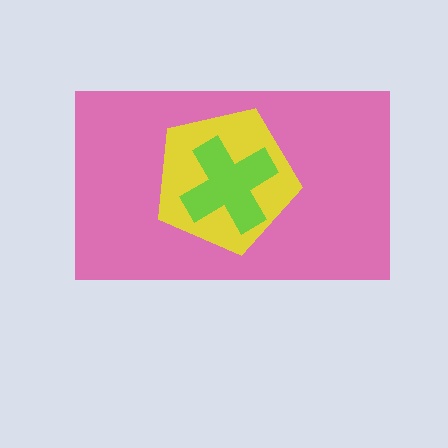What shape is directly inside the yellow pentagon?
The lime cross.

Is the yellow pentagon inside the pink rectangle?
Yes.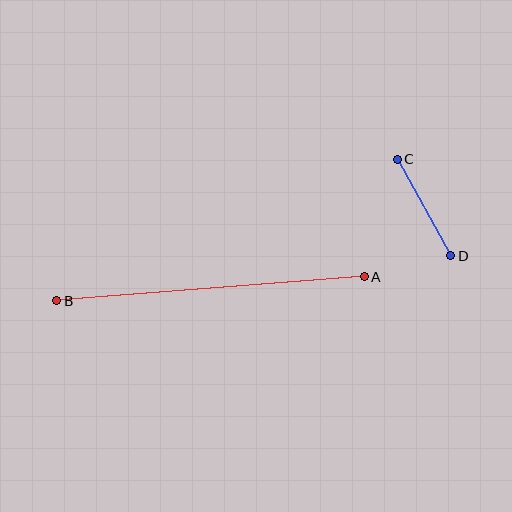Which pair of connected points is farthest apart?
Points A and B are farthest apart.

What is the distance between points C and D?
The distance is approximately 110 pixels.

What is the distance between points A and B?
The distance is approximately 309 pixels.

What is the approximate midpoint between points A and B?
The midpoint is at approximately (210, 289) pixels.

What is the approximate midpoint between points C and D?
The midpoint is at approximately (424, 207) pixels.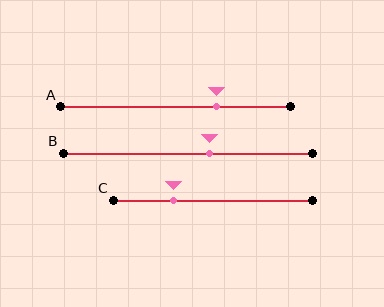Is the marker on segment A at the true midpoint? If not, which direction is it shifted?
No, the marker on segment A is shifted to the right by about 18% of the segment length.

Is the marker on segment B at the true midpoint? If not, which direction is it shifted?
No, the marker on segment B is shifted to the right by about 9% of the segment length.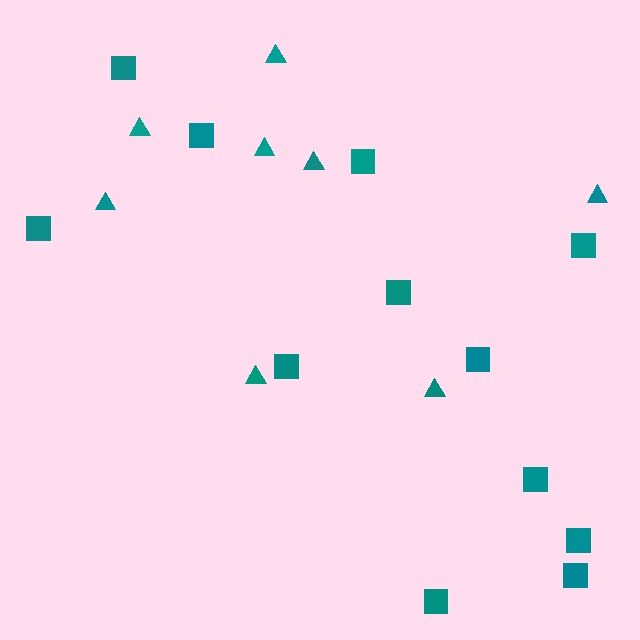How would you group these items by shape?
There are 2 groups: one group of triangles (8) and one group of squares (12).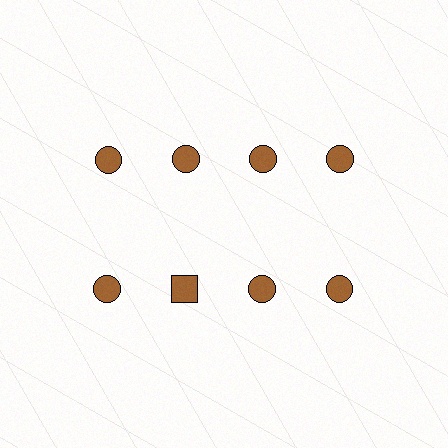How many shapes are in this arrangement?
There are 8 shapes arranged in a grid pattern.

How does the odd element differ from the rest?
It has a different shape: square instead of circle.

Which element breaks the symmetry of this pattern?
The brown square in the second row, second from left column breaks the symmetry. All other shapes are brown circles.